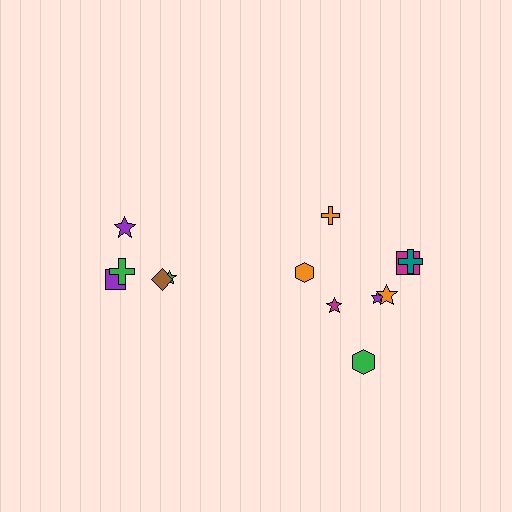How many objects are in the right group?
There are 8 objects.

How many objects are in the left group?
There are 5 objects.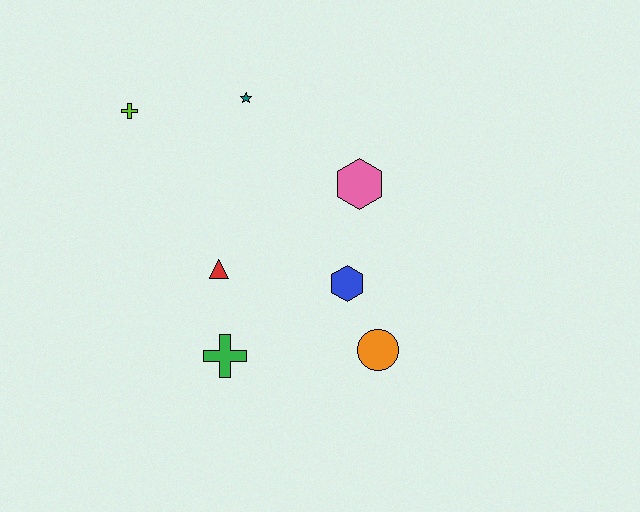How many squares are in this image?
There are no squares.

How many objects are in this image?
There are 7 objects.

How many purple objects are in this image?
There are no purple objects.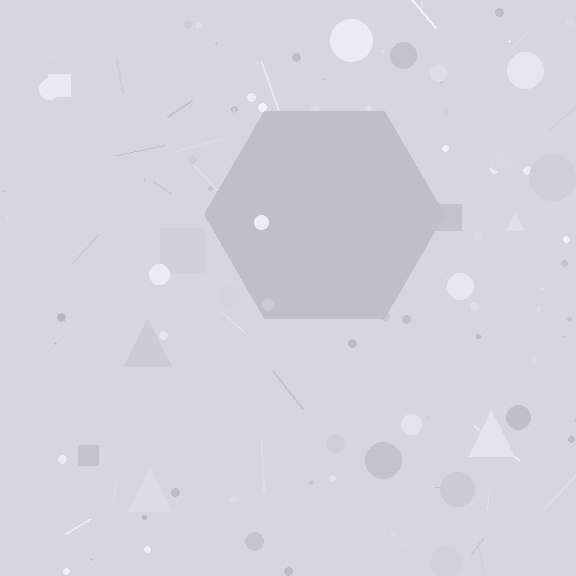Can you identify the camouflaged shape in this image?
The camouflaged shape is a hexagon.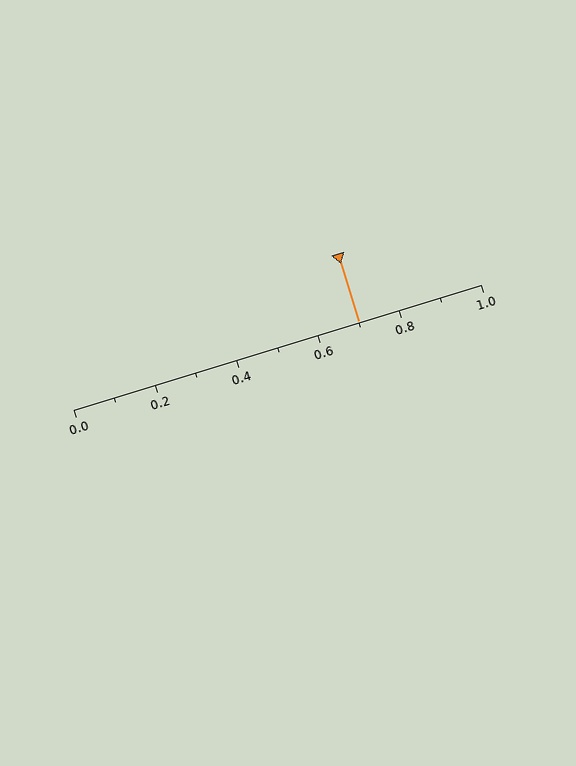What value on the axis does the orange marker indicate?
The marker indicates approximately 0.7.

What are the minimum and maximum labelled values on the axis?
The axis runs from 0.0 to 1.0.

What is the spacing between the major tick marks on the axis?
The major ticks are spaced 0.2 apart.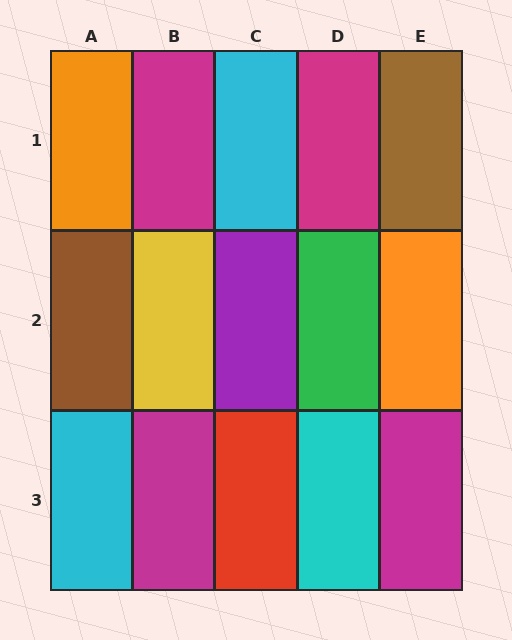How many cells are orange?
2 cells are orange.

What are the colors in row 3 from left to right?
Cyan, magenta, red, cyan, magenta.